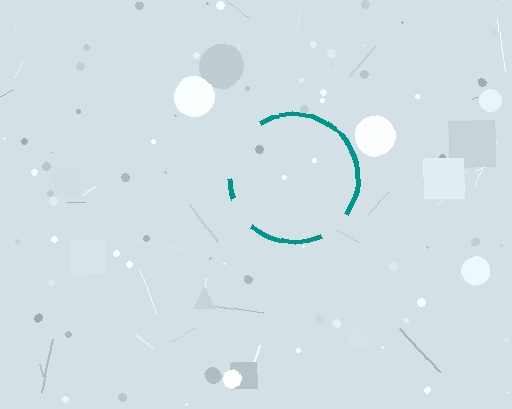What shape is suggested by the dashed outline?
The dashed outline suggests a circle.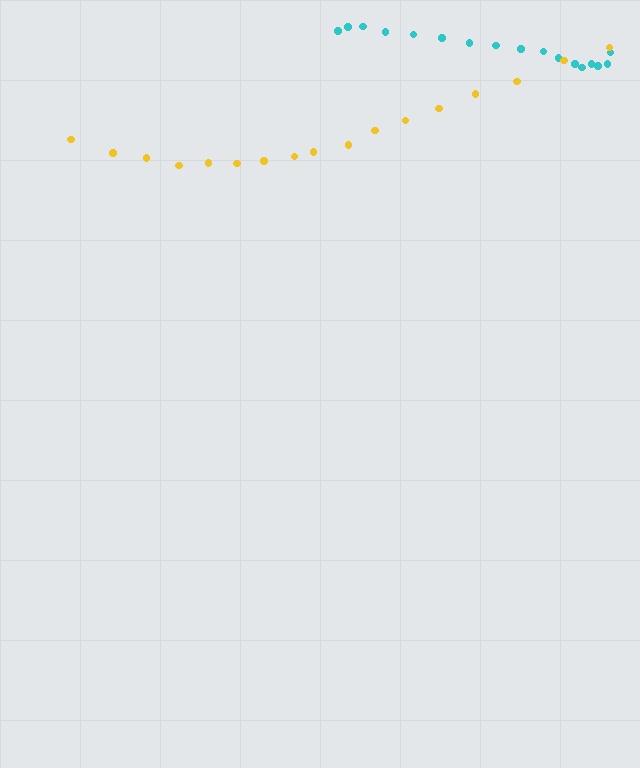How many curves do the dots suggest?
There are 2 distinct paths.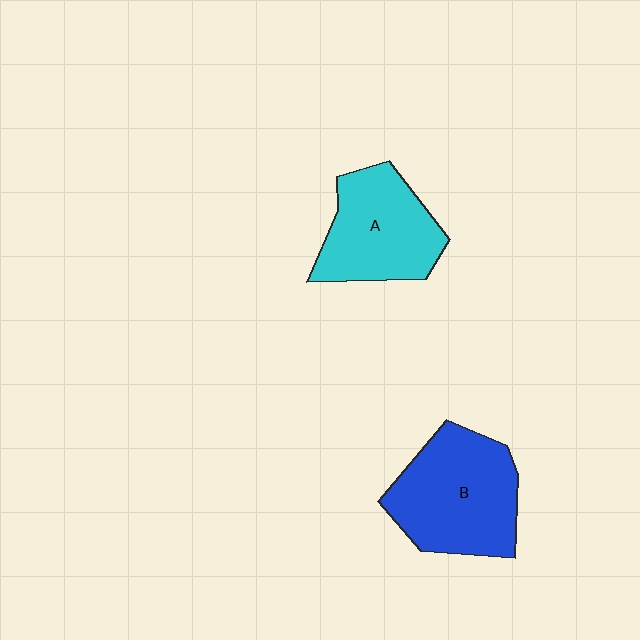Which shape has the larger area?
Shape B (blue).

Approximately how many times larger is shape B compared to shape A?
Approximately 1.2 times.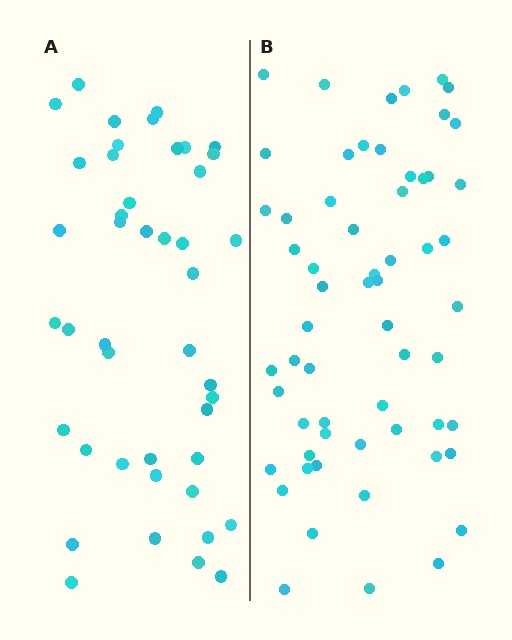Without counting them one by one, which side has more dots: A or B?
Region B (the right region) has more dots.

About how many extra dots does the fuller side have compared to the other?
Region B has approximately 15 more dots than region A.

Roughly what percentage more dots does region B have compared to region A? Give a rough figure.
About 35% more.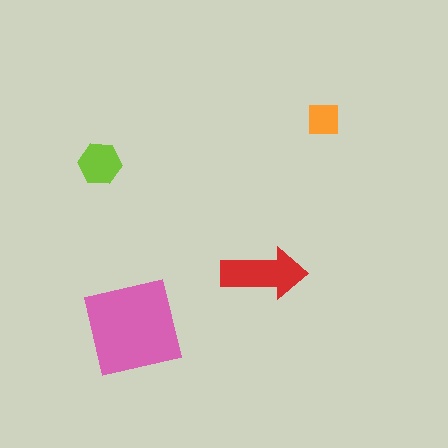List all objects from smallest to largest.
The orange square, the lime hexagon, the red arrow, the pink square.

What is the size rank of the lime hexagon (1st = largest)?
3rd.